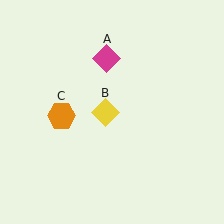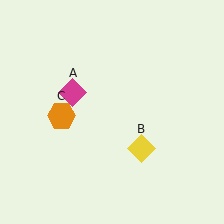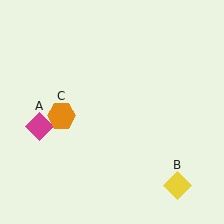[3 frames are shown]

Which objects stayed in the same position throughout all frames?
Orange hexagon (object C) remained stationary.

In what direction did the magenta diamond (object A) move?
The magenta diamond (object A) moved down and to the left.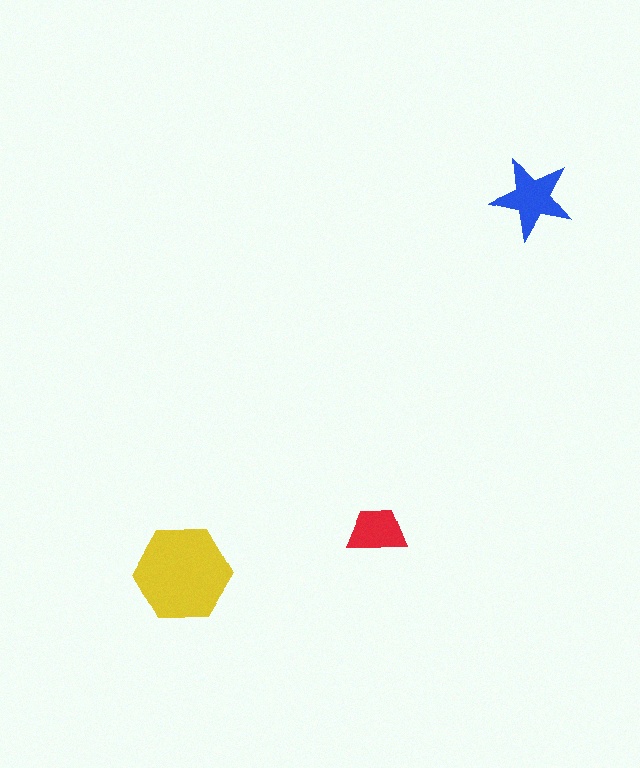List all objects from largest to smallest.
The yellow hexagon, the blue star, the red trapezoid.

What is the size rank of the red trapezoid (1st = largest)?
3rd.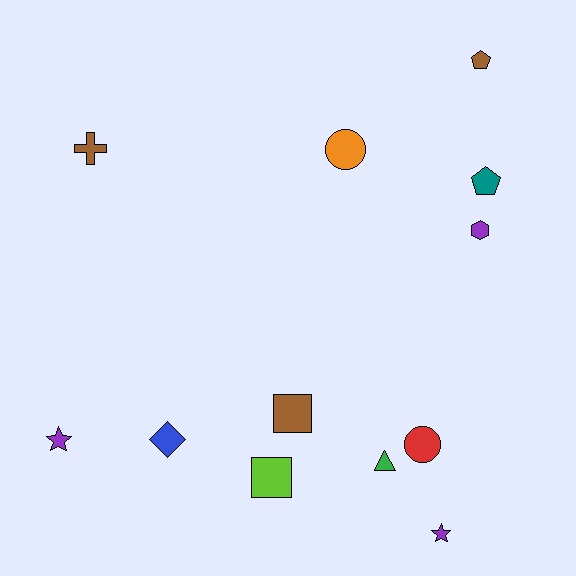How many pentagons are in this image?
There are 2 pentagons.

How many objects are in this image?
There are 12 objects.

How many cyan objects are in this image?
There are no cyan objects.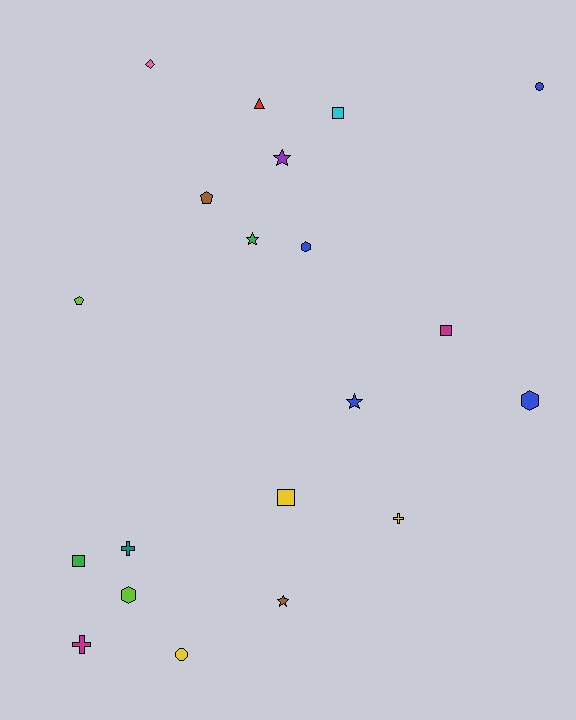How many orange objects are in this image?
There are no orange objects.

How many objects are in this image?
There are 20 objects.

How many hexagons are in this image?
There are 3 hexagons.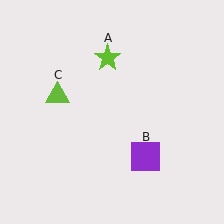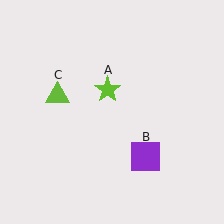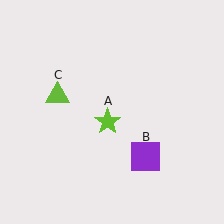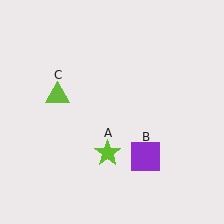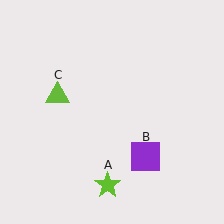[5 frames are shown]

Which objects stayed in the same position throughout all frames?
Purple square (object B) and lime triangle (object C) remained stationary.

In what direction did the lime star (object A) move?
The lime star (object A) moved down.